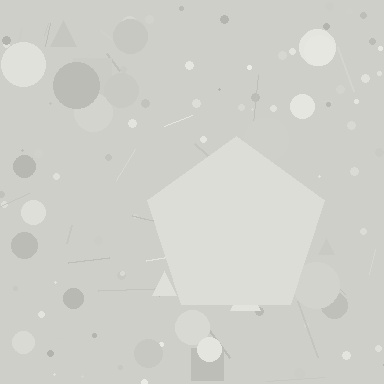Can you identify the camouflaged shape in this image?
The camouflaged shape is a pentagon.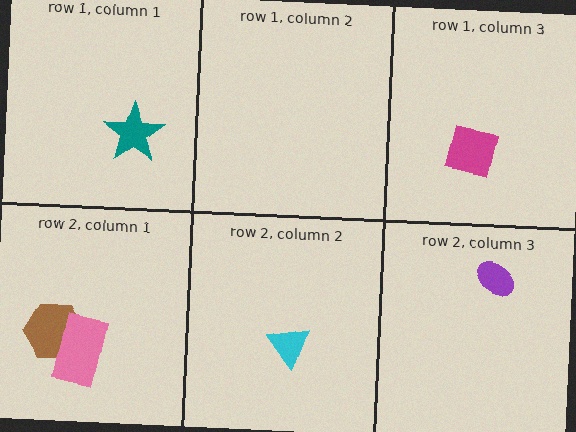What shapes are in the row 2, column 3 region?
The purple ellipse.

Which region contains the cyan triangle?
The row 2, column 2 region.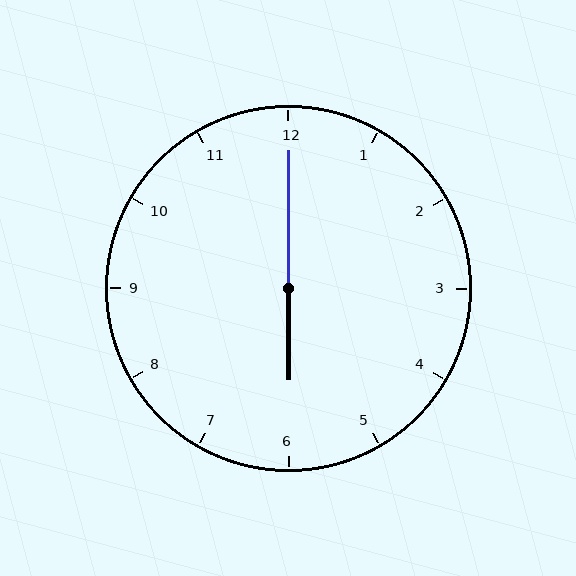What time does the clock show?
6:00.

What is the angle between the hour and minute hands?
Approximately 180 degrees.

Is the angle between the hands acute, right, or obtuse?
It is obtuse.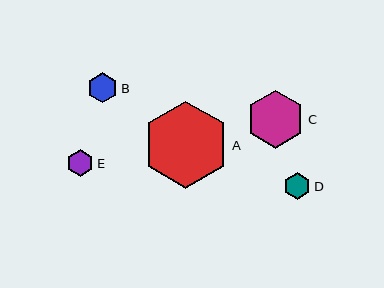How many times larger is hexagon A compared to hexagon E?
Hexagon A is approximately 3.3 times the size of hexagon E.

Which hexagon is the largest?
Hexagon A is the largest with a size of approximately 87 pixels.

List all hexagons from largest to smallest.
From largest to smallest: A, C, B, D, E.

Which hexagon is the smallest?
Hexagon E is the smallest with a size of approximately 27 pixels.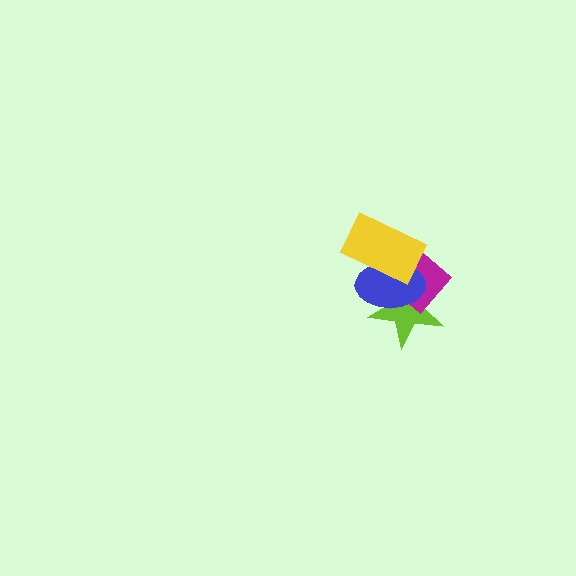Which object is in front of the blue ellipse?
The yellow rectangle is in front of the blue ellipse.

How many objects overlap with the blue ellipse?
3 objects overlap with the blue ellipse.